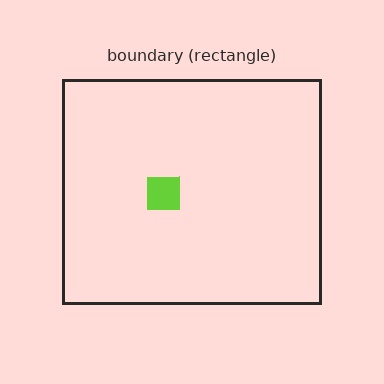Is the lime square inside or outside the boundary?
Inside.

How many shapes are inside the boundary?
1 inside, 0 outside.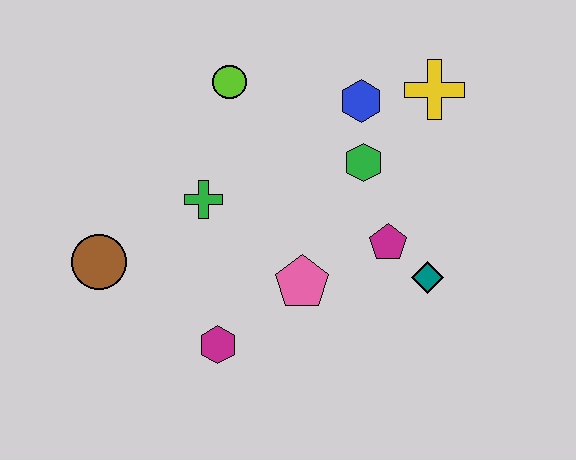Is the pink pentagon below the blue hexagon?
Yes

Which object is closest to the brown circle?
The green cross is closest to the brown circle.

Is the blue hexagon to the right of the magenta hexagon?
Yes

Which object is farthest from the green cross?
The yellow cross is farthest from the green cross.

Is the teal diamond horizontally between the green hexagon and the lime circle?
No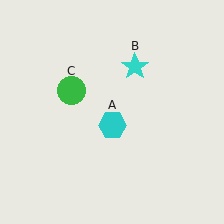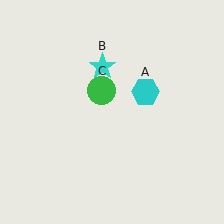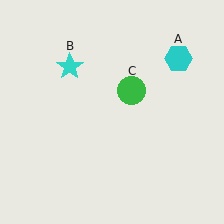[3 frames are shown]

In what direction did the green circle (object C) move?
The green circle (object C) moved right.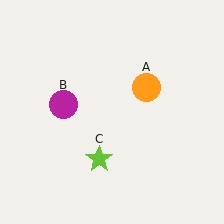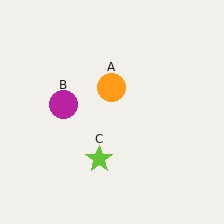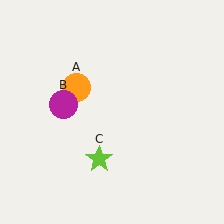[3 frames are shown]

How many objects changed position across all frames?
1 object changed position: orange circle (object A).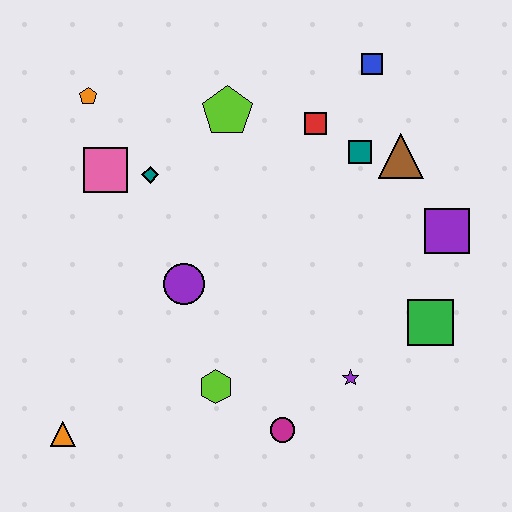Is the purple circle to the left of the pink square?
No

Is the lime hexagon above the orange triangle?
Yes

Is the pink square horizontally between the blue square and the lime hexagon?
No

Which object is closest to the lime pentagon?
The red square is closest to the lime pentagon.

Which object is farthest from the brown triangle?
The orange triangle is farthest from the brown triangle.